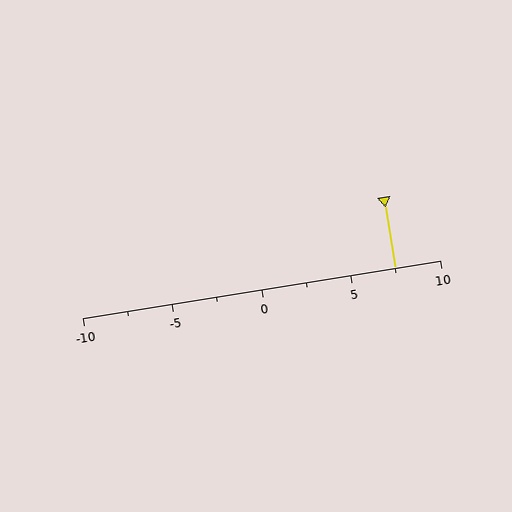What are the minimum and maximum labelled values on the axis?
The axis runs from -10 to 10.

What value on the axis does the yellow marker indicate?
The marker indicates approximately 7.5.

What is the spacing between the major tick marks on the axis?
The major ticks are spaced 5 apart.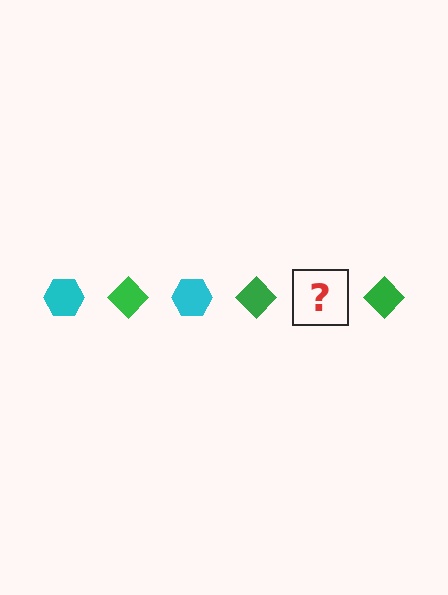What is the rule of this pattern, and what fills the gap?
The rule is that the pattern alternates between cyan hexagon and green diamond. The gap should be filled with a cyan hexagon.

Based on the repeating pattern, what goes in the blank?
The blank should be a cyan hexagon.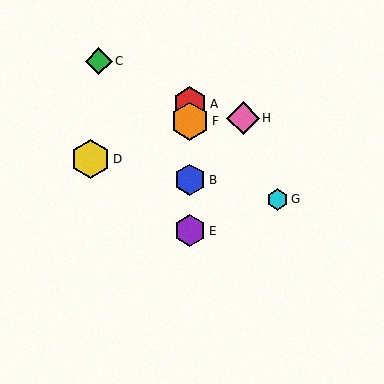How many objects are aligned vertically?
4 objects (A, B, E, F) are aligned vertically.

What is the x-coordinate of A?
Object A is at x≈190.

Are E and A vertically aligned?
Yes, both are at x≈190.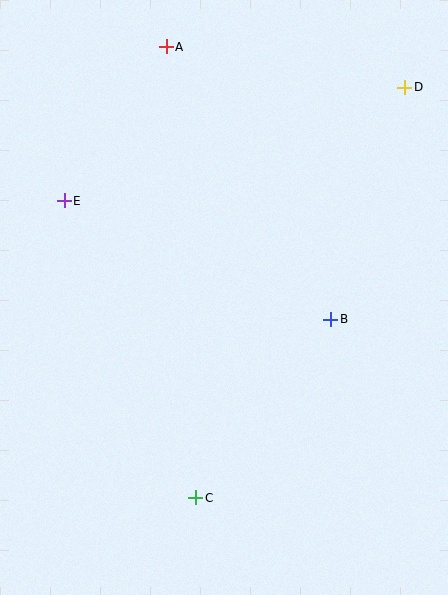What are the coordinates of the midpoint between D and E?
The midpoint between D and E is at (235, 144).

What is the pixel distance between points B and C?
The distance between B and C is 224 pixels.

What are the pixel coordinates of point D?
Point D is at (405, 87).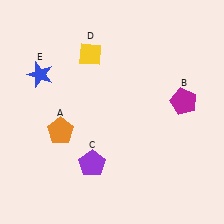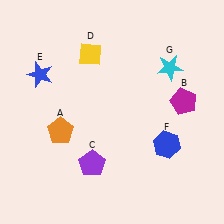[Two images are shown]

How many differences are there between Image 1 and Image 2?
There are 2 differences between the two images.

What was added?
A blue hexagon (F), a cyan star (G) were added in Image 2.